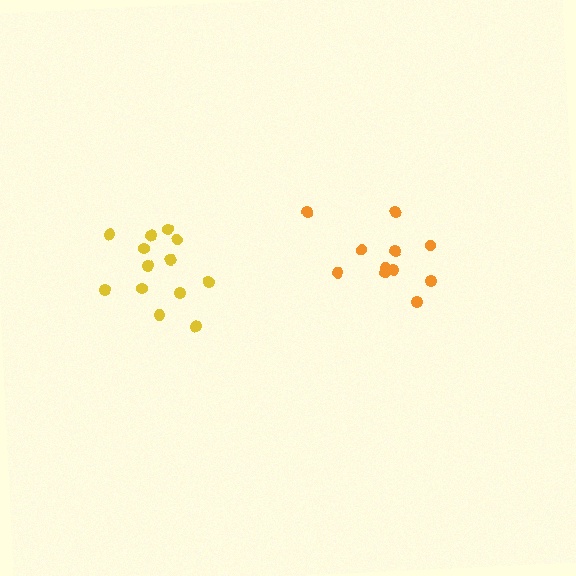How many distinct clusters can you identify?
There are 2 distinct clusters.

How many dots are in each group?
Group 1: 13 dots, Group 2: 11 dots (24 total).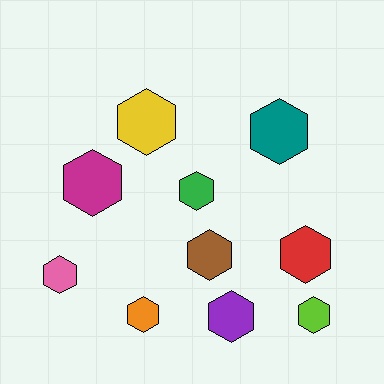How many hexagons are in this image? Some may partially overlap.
There are 10 hexagons.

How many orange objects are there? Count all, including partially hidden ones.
There is 1 orange object.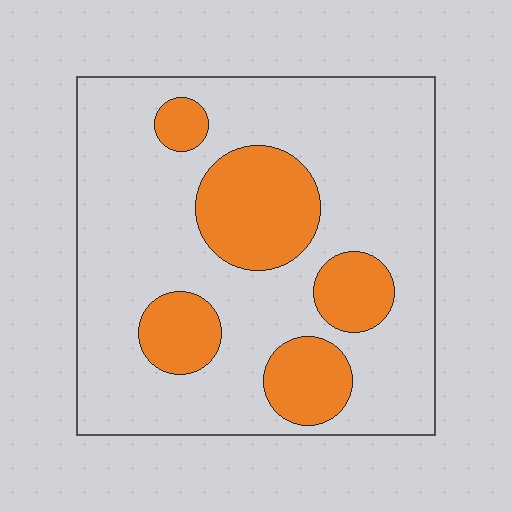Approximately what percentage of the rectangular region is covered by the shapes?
Approximately 25%.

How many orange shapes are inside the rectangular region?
5.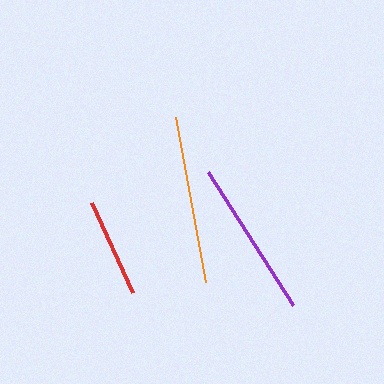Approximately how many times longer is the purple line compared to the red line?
The purple line is approximately 1.6 times the length of the red line.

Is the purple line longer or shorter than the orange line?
The orange line is longer than the purple line.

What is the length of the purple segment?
The purple segment is approximately 159 pixels long.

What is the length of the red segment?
The red segment is approximately 99 pixels long.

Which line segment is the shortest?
The red line is the shortest at approximately 99 pixels.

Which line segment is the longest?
The orange line is the longest at approximately 168 pixels.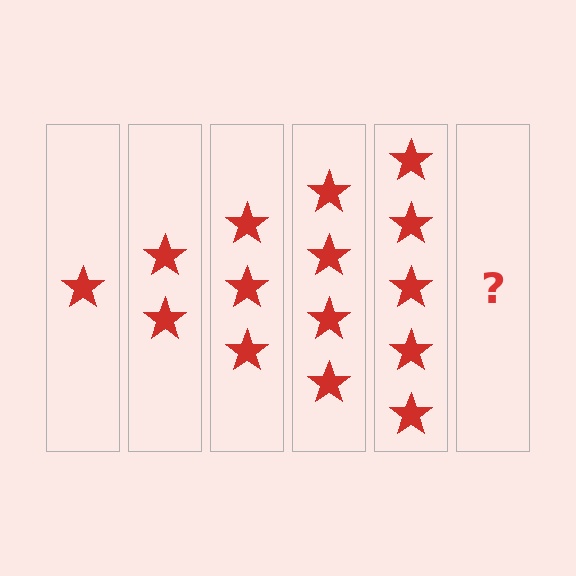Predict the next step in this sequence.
The next step is 6 stars.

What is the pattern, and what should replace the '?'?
The pattern is that each step adds one more star. The '?' should be 6 stars.